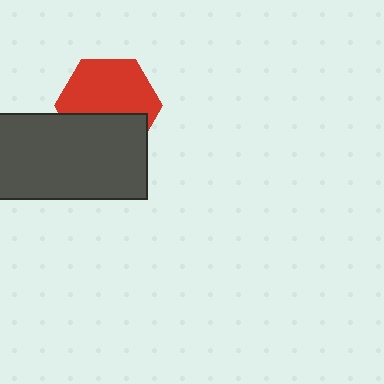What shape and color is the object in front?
The object in front is a dark gray rectangle.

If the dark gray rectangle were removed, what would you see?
You would see the complete red hexagon.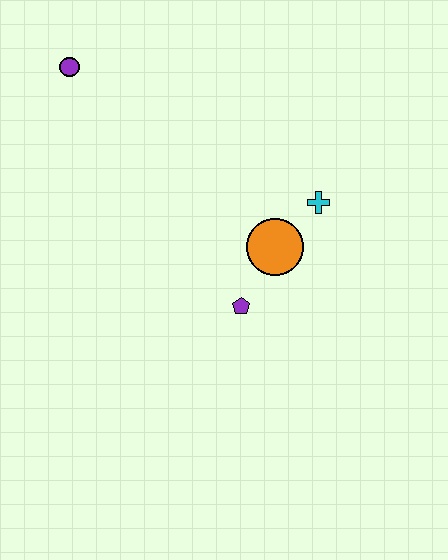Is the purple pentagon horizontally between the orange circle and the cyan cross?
No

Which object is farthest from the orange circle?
The purple circle is farthest from the orange circle.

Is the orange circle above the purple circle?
No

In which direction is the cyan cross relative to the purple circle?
The cyan cross is to the right of the purple circle.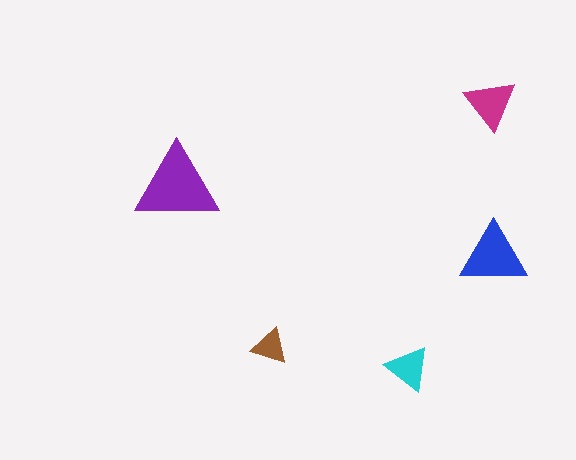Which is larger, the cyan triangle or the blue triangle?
The blue one.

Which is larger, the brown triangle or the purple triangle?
The purple one.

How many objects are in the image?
There are 5 objects in the image.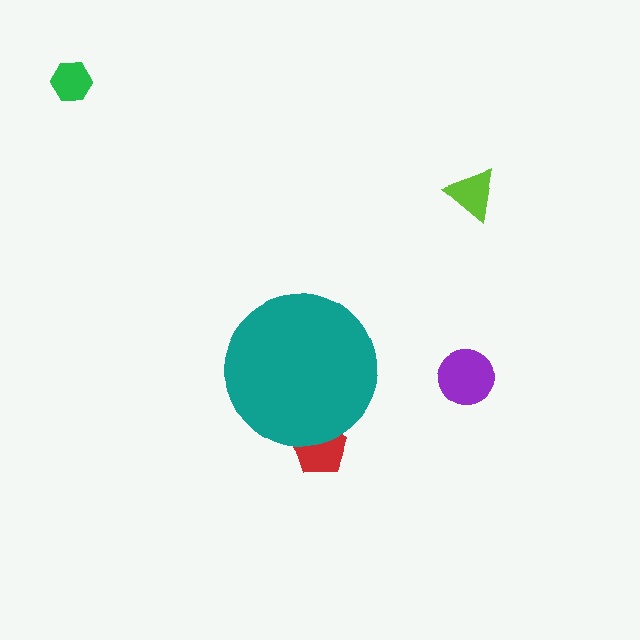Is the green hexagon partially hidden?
No, the green hexagon is fully visible.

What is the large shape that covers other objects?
A teal circle.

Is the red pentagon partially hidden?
Yes, the red pentagon is partially hidden behind the teal circle.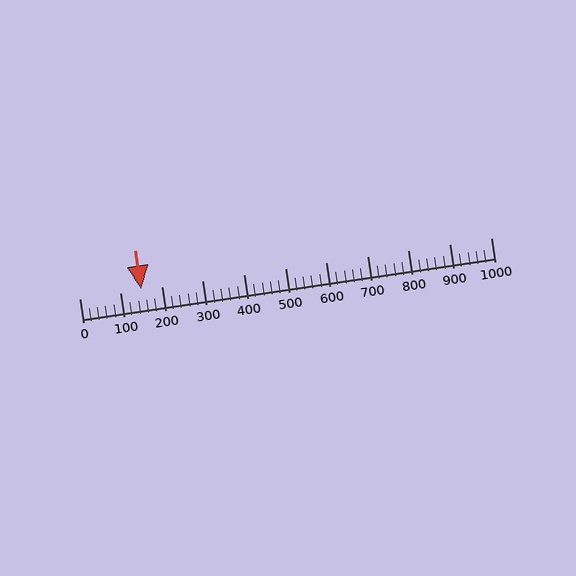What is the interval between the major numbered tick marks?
The major tick marks are spaced 100 units apart.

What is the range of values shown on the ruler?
The ruler shows values from 0 to 1000.